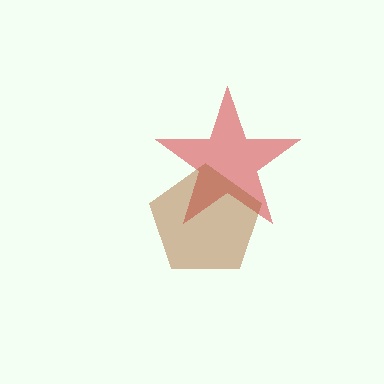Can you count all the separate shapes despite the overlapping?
Yes, there are 2 separate shapes.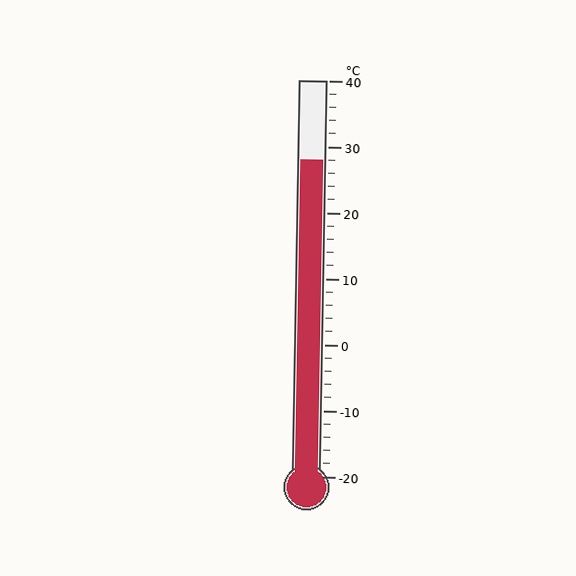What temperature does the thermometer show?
The thermometer shows approximately 28°C.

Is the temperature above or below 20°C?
The temperature is above 20°C.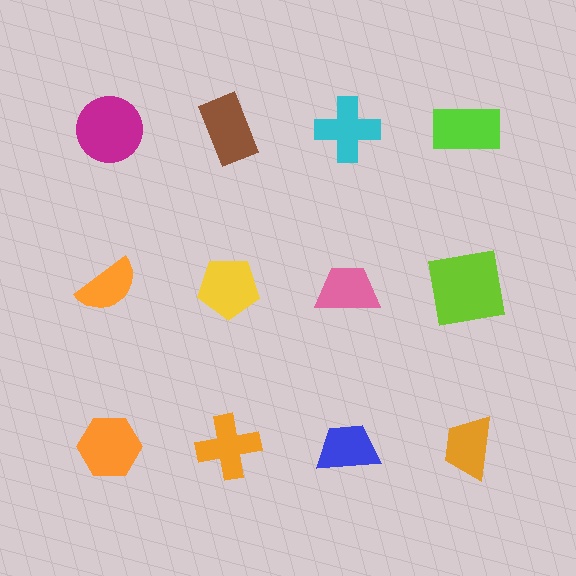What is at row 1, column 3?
A cyan cross.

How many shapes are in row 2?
4 shapes.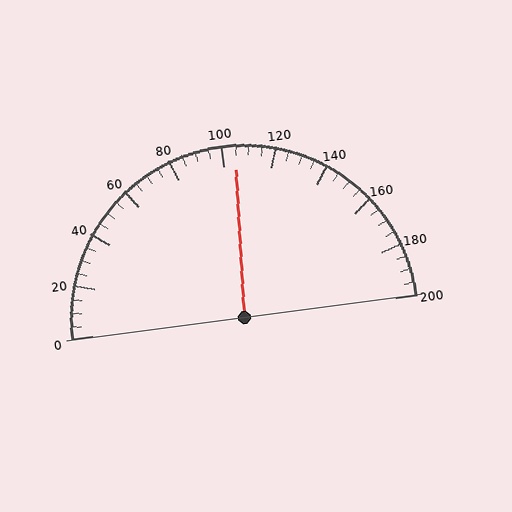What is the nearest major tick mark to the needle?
The nearest major tick mark is 100.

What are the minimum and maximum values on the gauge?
The gauge ranges from 0 to 200.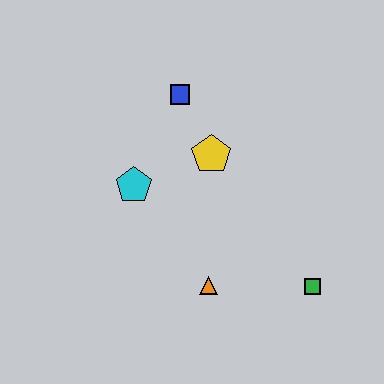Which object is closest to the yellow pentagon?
The blue square is closest to the yellow pentagon.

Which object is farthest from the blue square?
The green square is farthest from the blue square.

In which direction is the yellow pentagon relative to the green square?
The yellow pentagon is above the green square.